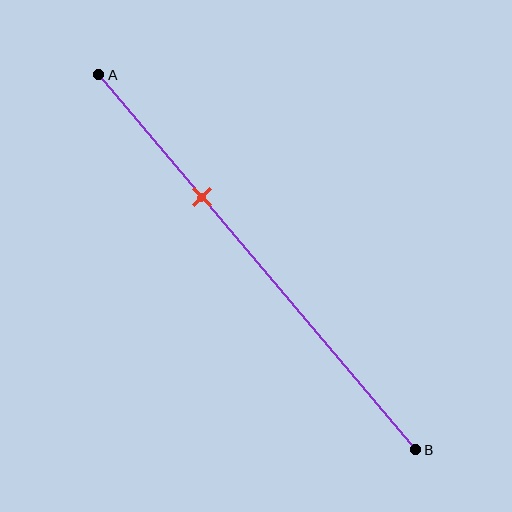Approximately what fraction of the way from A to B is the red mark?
The red mark is approximately 35% of the way from A to B.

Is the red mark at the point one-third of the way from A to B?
Yes, the mark is approximately at the one-third point.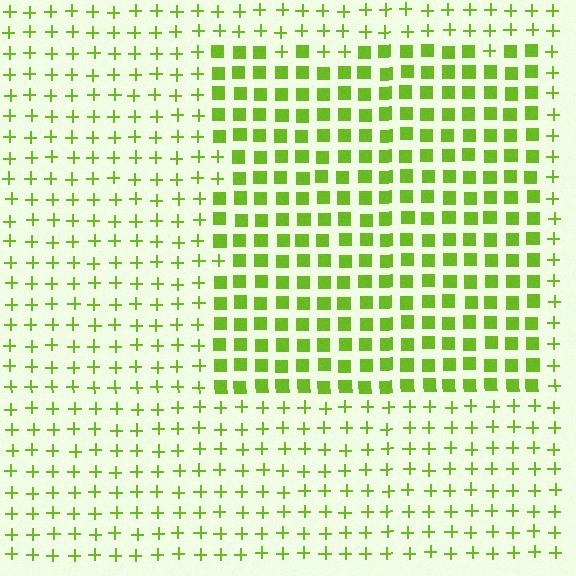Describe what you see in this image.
The image is filled with small lime elements arranged in a uniform grid. A rectangle-shaped region contains squares, while the surrounding area contains plus signs. The boundary is defined purely by the change in element shape.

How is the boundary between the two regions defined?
The boundary is defined by a change in element shape: squares inside vs. plus signs outside. All elements share the same color and spacing.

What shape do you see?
I see a rectangle.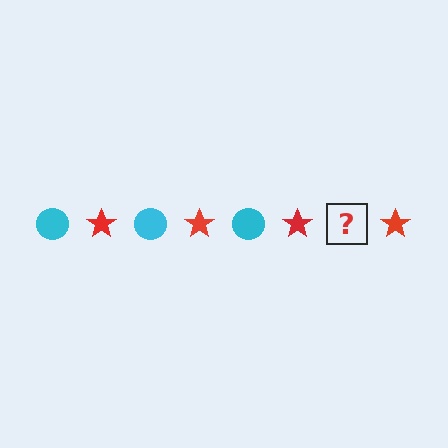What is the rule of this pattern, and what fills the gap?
The rule is that the pattern alternates between cyan circle and red star. The gap should be filled with a cyan circle.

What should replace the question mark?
The question mark should be replaced with a cyan circle.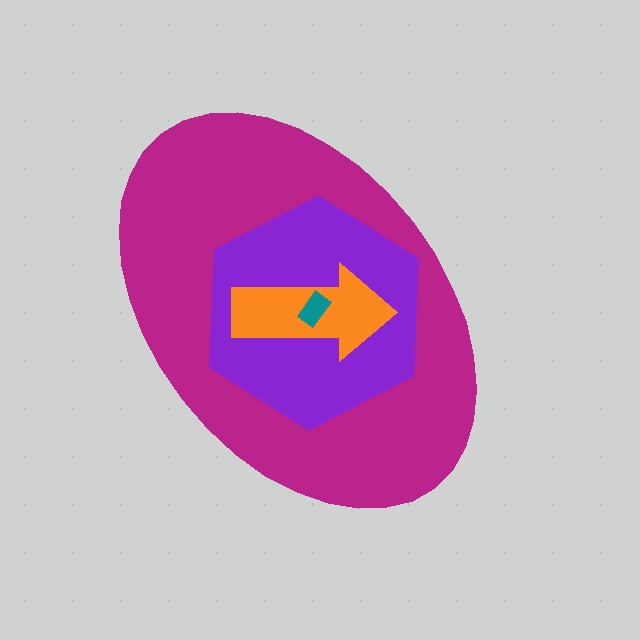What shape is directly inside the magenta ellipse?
The purple hexagon.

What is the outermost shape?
The magenta ellipse.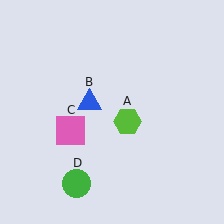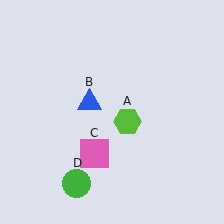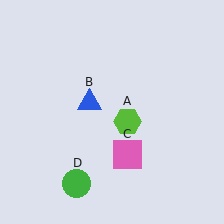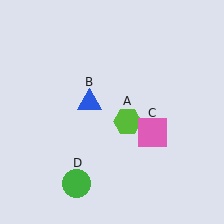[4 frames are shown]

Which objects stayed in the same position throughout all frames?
Lime hexagon (object A) and blue triangle (object B) and green circle (object D) remained stationary.